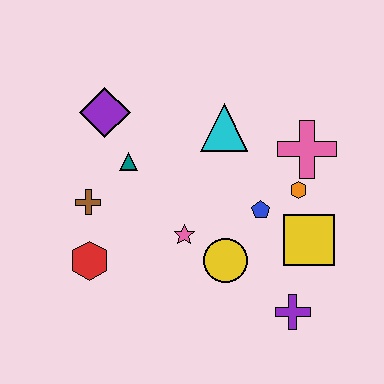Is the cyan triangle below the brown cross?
No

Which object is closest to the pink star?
The yellow circle is closest to the pink star.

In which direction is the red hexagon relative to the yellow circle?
The red hexagon is to the left of the yellow circle.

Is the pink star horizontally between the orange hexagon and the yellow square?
No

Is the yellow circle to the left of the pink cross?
Yes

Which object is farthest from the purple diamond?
The purple cross is farthest from the purple diamond.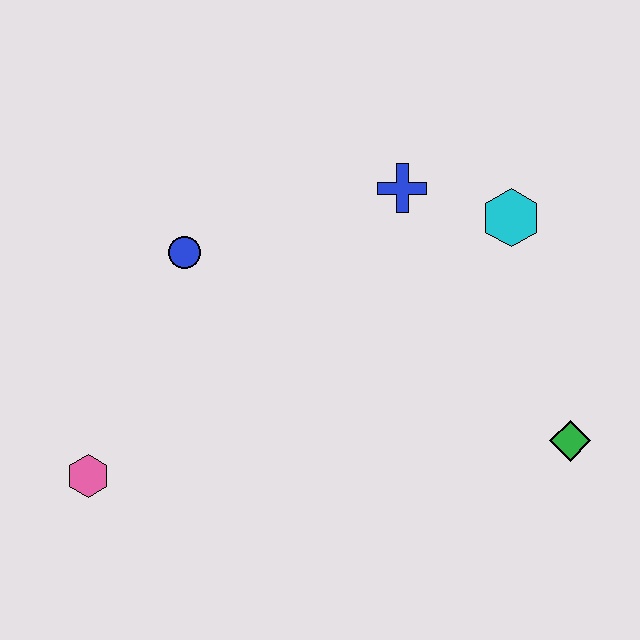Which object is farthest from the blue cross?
The pink hexagon is farthest from the blue cross.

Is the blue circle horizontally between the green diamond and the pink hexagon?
Yes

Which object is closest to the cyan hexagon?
The blue cross is closest to the cyan hexagon.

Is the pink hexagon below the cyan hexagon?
Yes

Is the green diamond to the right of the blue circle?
Yes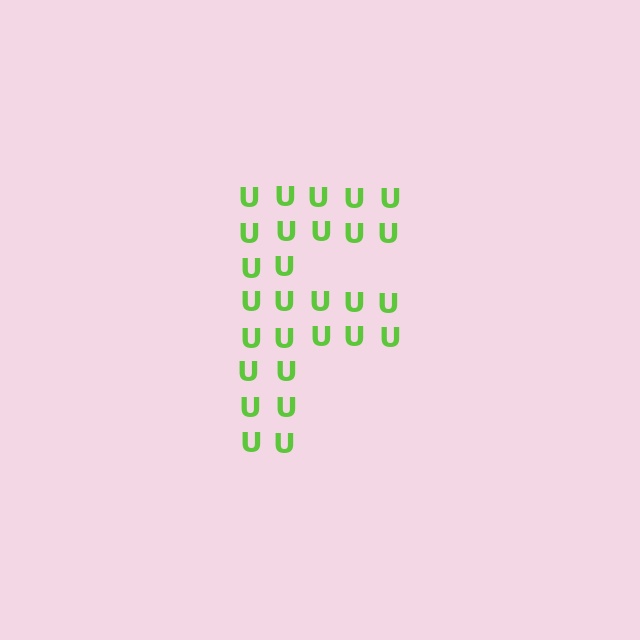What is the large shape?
The large shape is the letter F.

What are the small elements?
The small elements are letter U's.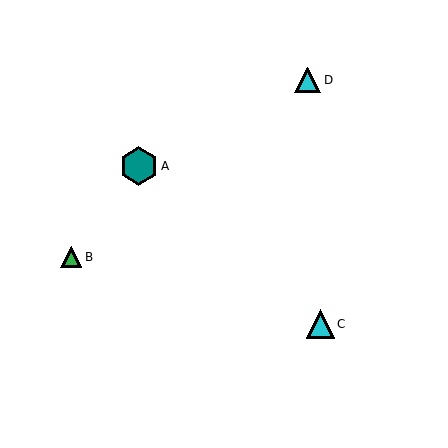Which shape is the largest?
The teal hexagon (labeled A) is the largest.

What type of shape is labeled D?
Shape D is a cyan triangle.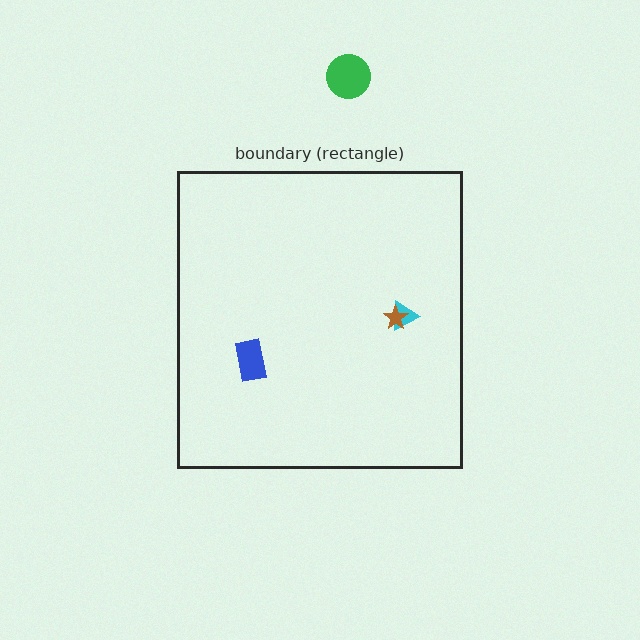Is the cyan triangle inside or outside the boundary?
Inside.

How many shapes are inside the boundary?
3 inside, 1 outside.